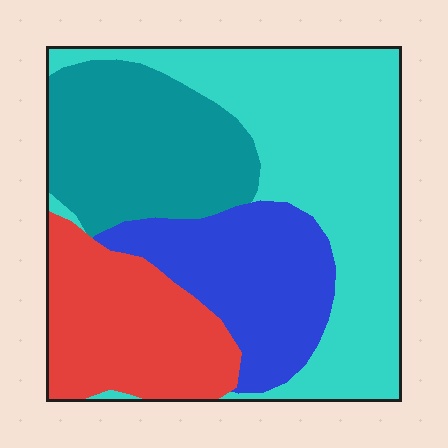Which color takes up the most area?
Cyan, at roughly 40%.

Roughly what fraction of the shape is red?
Red covers around 20% of the shape.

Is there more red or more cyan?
Cyan.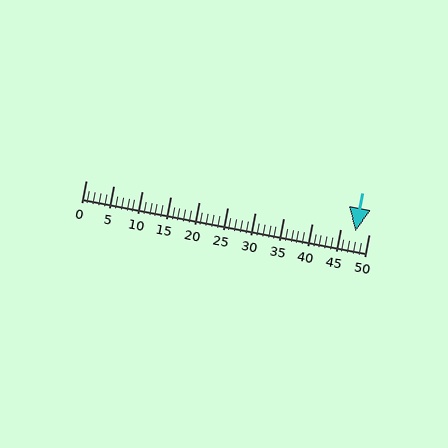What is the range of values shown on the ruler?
The ruler shows values from 0 to 50.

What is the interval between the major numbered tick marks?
The major tick marks are spaced 5 units apart.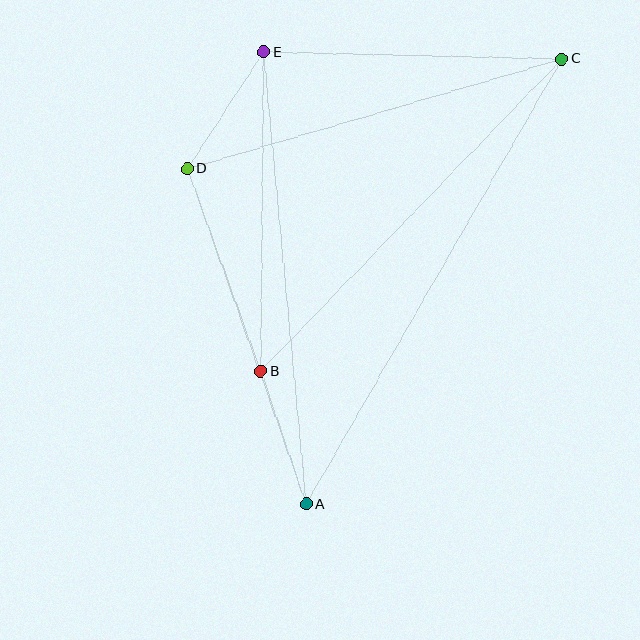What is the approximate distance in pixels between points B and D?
The distance between B and D is approximately 216 pixels.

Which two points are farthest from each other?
Points A and C are farthest from each other.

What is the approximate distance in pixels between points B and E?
The distance between B and E is approximately 319 pixels.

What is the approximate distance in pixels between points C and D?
The distance between C and D is approximately 390 pixels.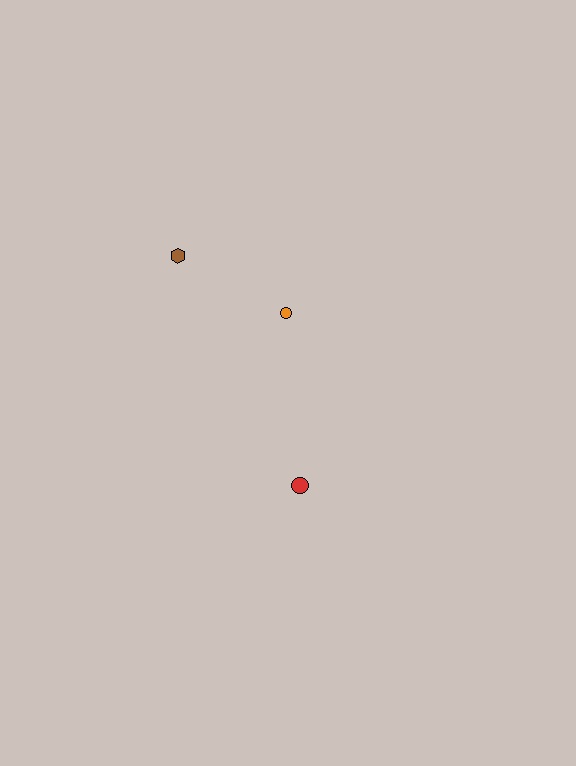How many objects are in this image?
There are 3 objects.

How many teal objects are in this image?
There are no teal objects.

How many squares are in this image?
There are no squares.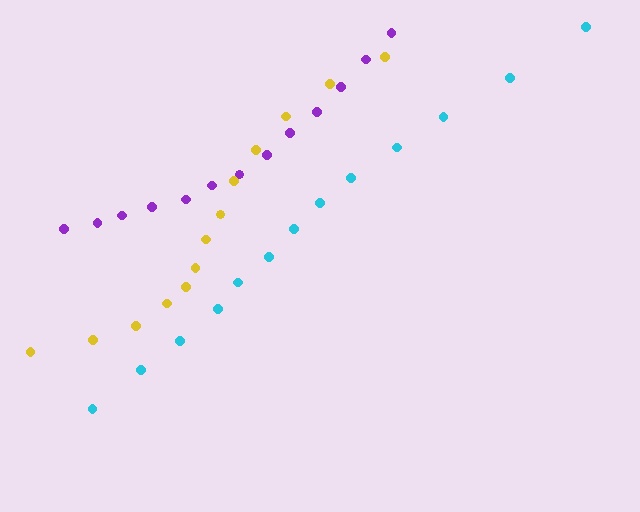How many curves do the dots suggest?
There are 3 distinct paths.